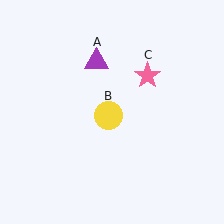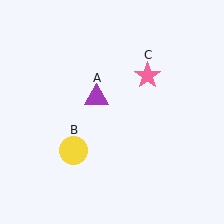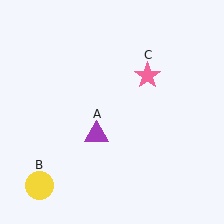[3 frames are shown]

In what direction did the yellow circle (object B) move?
The yellow circle (object B) moved down and to the left.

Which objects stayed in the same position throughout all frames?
Pink star (object C) remained stationary.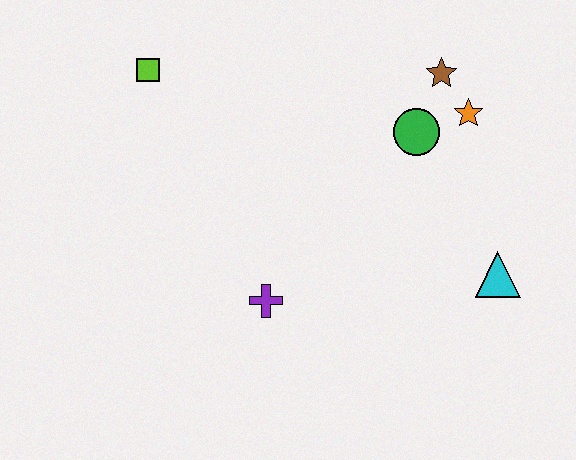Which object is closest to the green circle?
The orange star is closest to the green circle.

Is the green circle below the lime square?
Yes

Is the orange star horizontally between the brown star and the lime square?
No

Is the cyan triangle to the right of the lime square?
Yes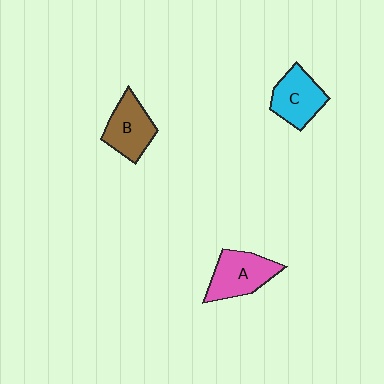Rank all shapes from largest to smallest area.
From largest to smallest: A (pink), B (brown), C (cyan).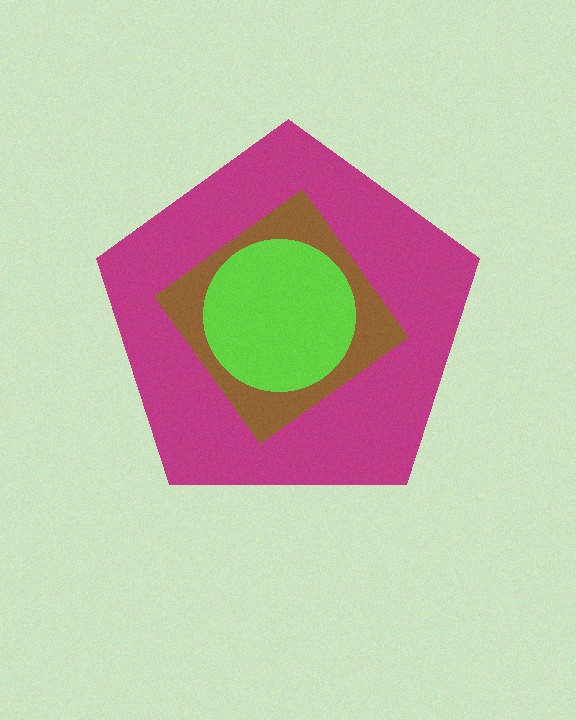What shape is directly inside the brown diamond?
The lime circle.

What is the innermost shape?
The lime circle.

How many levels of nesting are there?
3.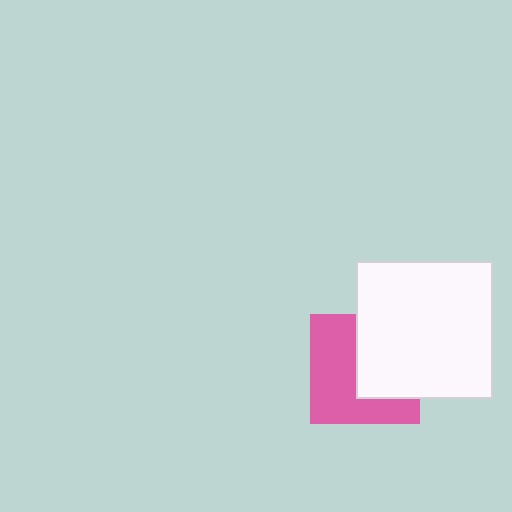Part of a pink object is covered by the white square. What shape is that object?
It is a square.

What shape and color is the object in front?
The object in front is a white square.